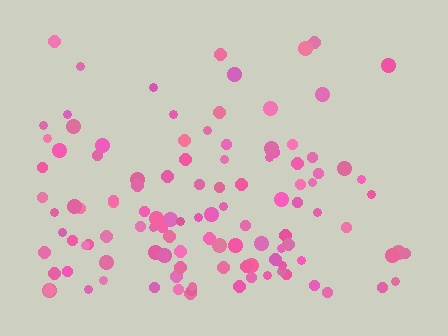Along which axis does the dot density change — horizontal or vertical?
Vertical.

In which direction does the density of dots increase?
From top to bottom, with the bottom side densest.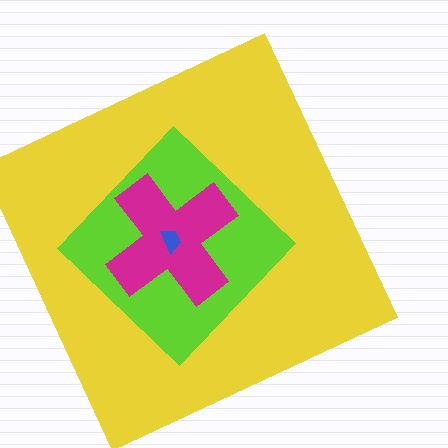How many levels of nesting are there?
4.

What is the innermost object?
The blue trapezoid.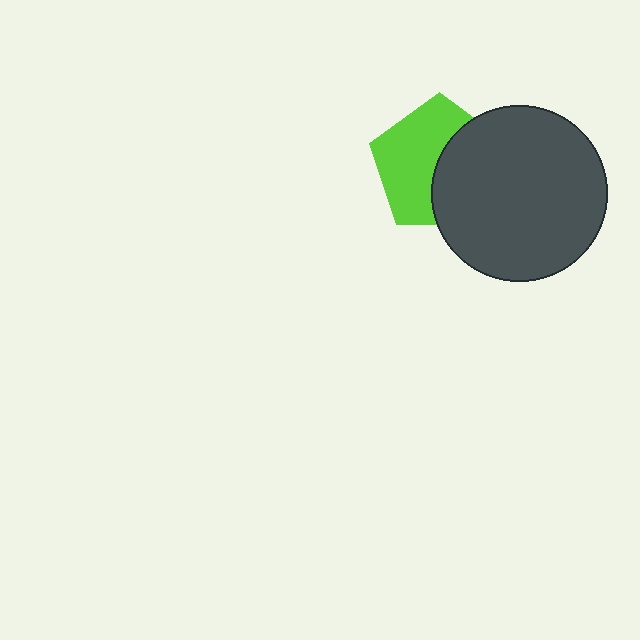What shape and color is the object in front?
The object in front is a dark gray circle.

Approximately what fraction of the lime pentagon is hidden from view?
Roughly 45% of the lime pentagon is hidden behind the dark gray circle.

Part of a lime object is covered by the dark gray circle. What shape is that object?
It is a pentagon.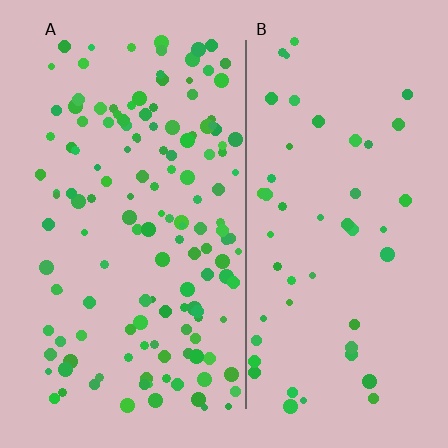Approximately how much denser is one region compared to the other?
Approximately 2.9× — region A over region B.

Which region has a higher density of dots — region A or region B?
A (the left).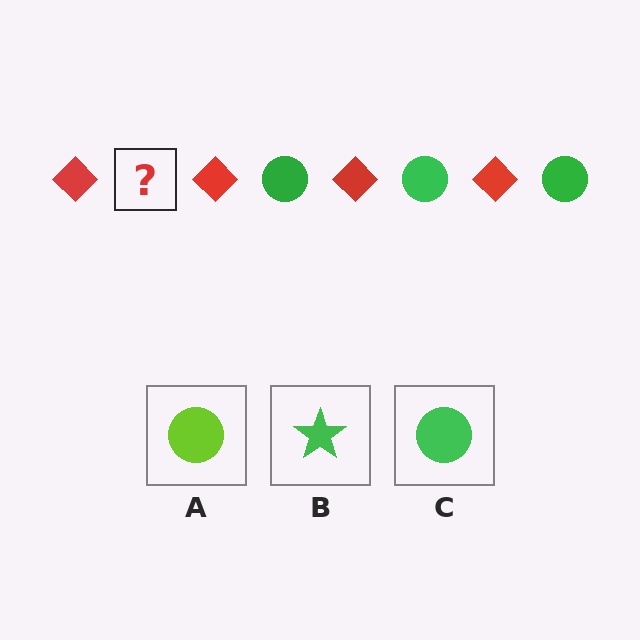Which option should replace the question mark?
Option C.